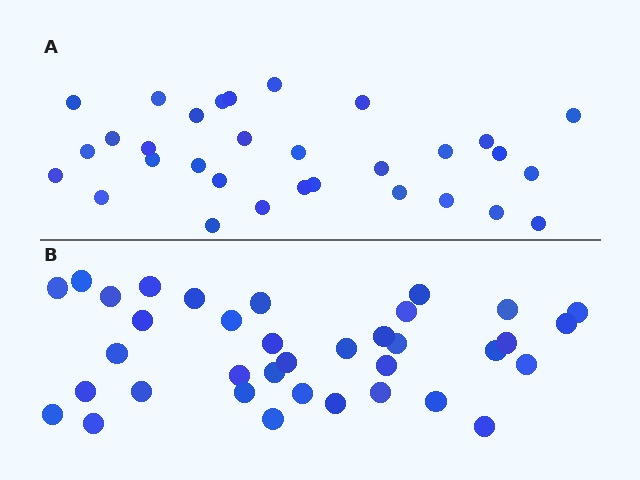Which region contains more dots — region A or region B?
Region B (the bottom region) has more dots.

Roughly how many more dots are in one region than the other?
Region B has about 5 more dots than region A.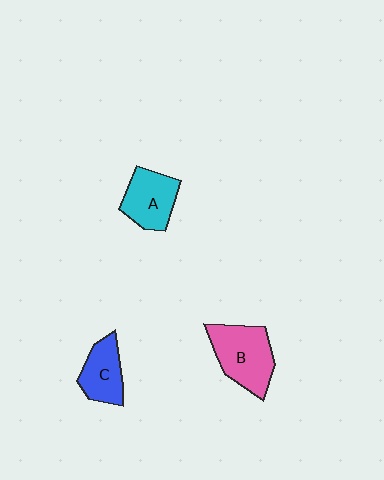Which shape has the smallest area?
Shape C (blue).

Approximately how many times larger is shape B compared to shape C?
Approximately 1.5 times.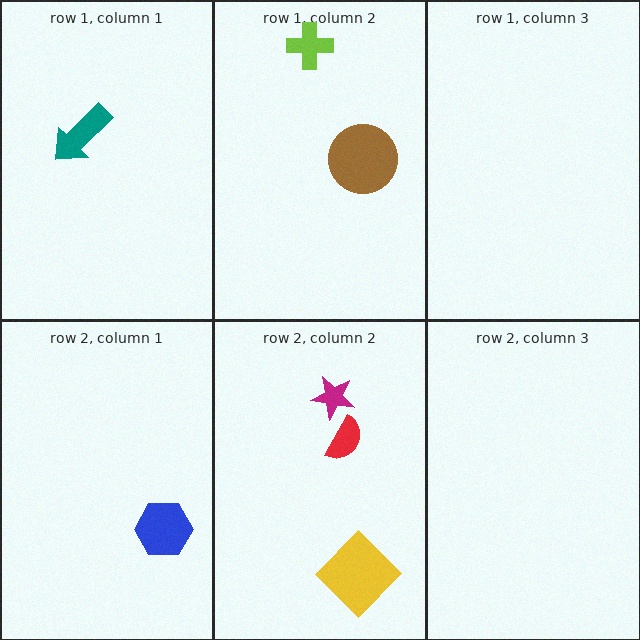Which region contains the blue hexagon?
The row 2, column 1 region.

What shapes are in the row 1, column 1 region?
The teal arrow.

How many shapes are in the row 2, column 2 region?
3.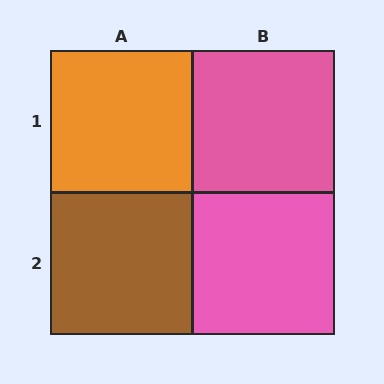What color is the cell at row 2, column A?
Brown.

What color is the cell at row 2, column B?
Pink.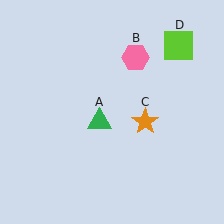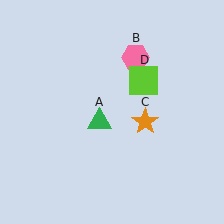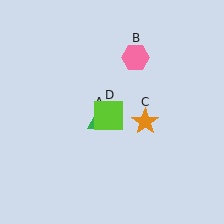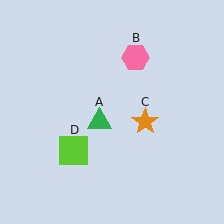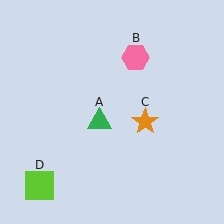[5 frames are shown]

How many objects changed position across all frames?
1 object changed position: lime square (object D).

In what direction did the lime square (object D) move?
The lime square (object D) moved down and to the left.